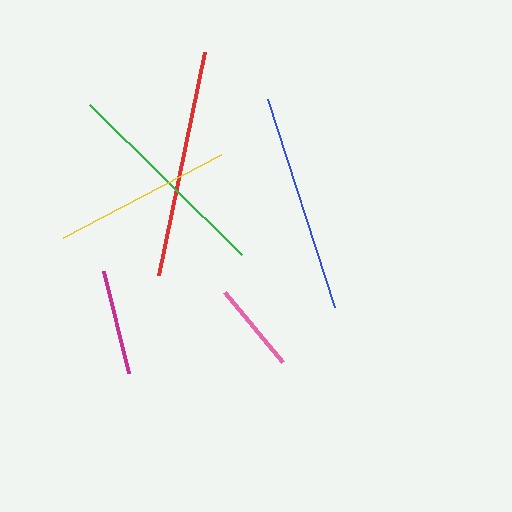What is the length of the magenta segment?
The magenta segment is approximately 105 pixels long.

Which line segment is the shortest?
The pink line is the shortest at approximately 90 pixels.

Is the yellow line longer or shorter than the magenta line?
The yellow line is longer than the magenta line.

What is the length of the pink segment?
The pink segment is approximately 90 pixels long.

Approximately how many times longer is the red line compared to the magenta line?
The red line is approximately 2.2 times the length of the magenta line.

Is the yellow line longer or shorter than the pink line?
The yellow line is longer than the pink line.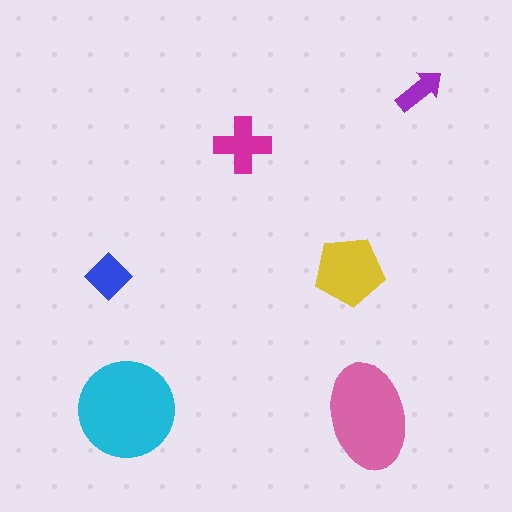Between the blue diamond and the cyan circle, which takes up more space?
The cyan circle.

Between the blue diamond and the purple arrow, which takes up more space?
The blue diamond.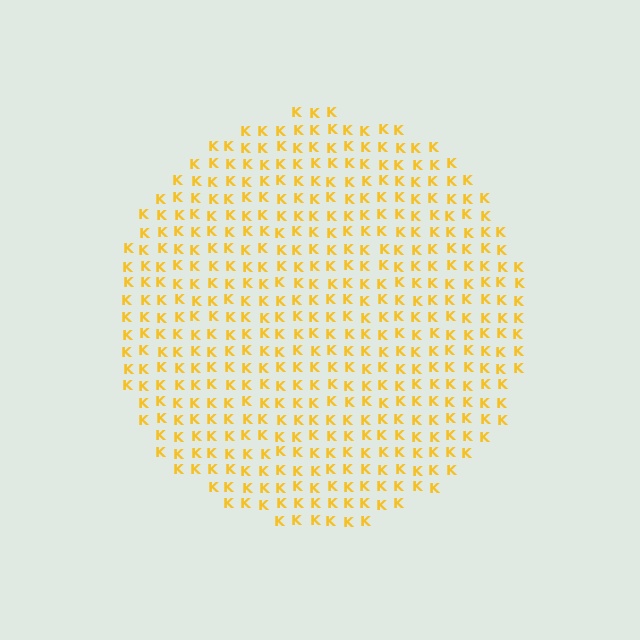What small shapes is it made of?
It is made of small letter K's.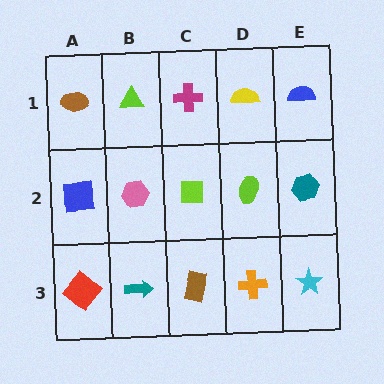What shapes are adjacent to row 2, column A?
A brown ellipse (row 1, column A), a red diamond (row 3, column A), a pink hexagon (row 2, column B).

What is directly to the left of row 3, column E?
An orange cross.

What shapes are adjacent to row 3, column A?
A blue square (row 2, column A), a teal arrow (row 3, column B).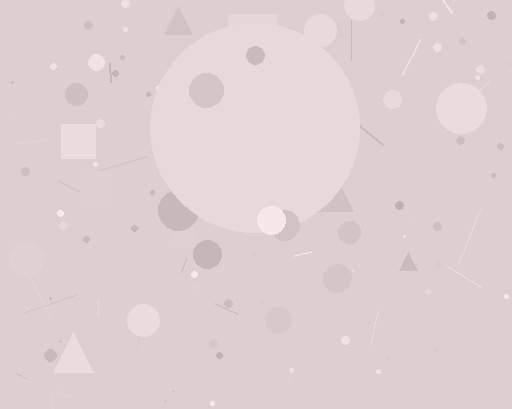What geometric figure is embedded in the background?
A circle is embedded in the background.